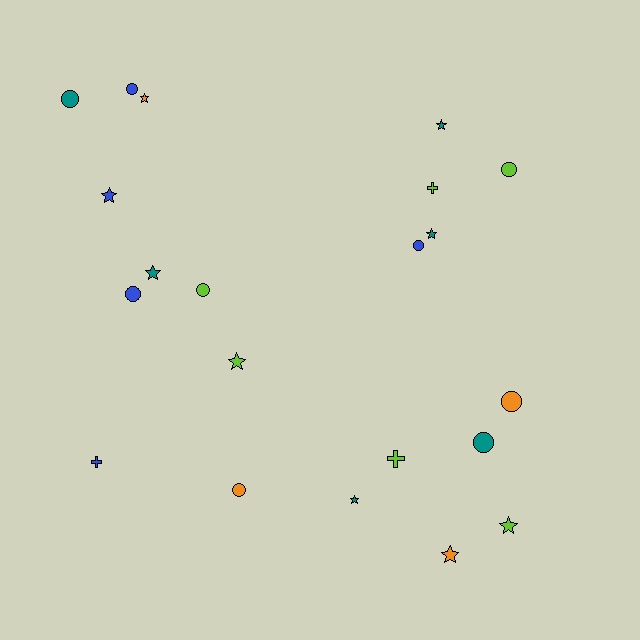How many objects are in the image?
There are 21 objects.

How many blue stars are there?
There is 1 blue star.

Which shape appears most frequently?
Star, with 9 objects.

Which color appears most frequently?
Lime, with 6 objects.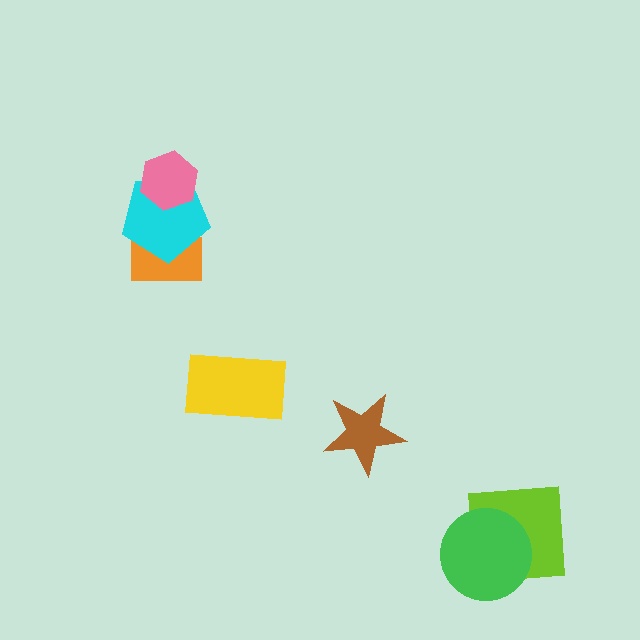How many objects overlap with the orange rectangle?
1 object overlaps with the orange rectangle.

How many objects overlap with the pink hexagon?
1 object overlaps with the pink hexagon.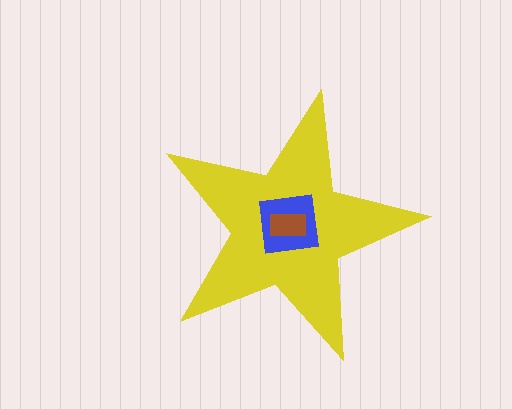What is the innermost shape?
The brown rectangle.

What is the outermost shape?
The yellow star.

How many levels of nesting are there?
3.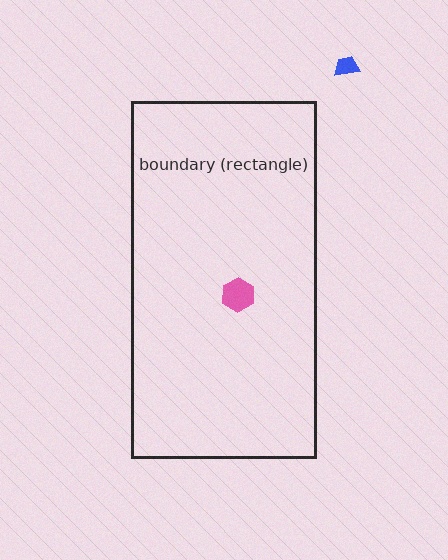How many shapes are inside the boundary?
1 inside, 1 outside.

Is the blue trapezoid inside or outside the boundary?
Outside.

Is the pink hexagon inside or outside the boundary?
Inside.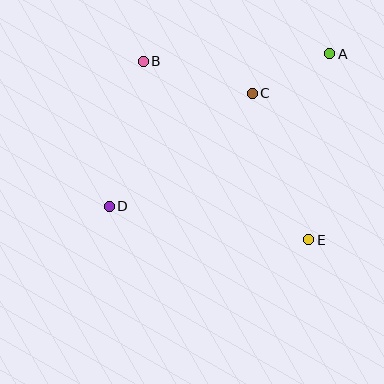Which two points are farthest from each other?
Points A and D are farthest from each other.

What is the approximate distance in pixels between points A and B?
The distance between A and B is approximately 187 pixels.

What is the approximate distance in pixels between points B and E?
The distance between B and E is approximately 244 pixels.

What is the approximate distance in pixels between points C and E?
The distance between C and E is approximately 157 pixels.